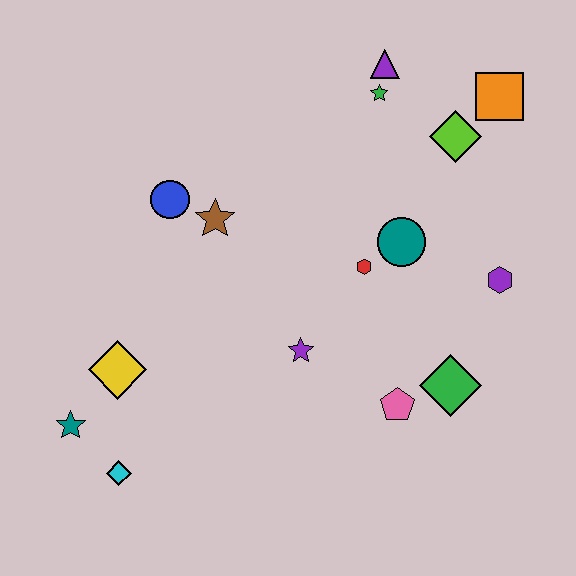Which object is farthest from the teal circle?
The teal star is farthest from the teal circle.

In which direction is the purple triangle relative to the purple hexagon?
The purple triangle is above the purple hexagon.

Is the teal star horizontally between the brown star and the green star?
No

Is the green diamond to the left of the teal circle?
No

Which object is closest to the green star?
The purple triangle is closest to the green star.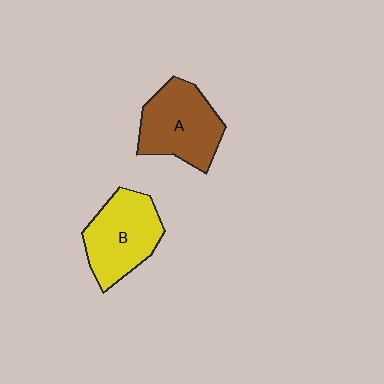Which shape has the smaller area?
Shape B (yellow).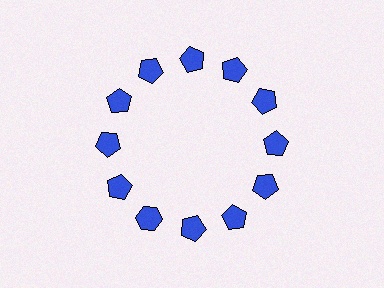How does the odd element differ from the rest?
It has a different shape: hexagon instead of pentagon.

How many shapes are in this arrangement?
There are 12 shapes arranged in a ring pattern.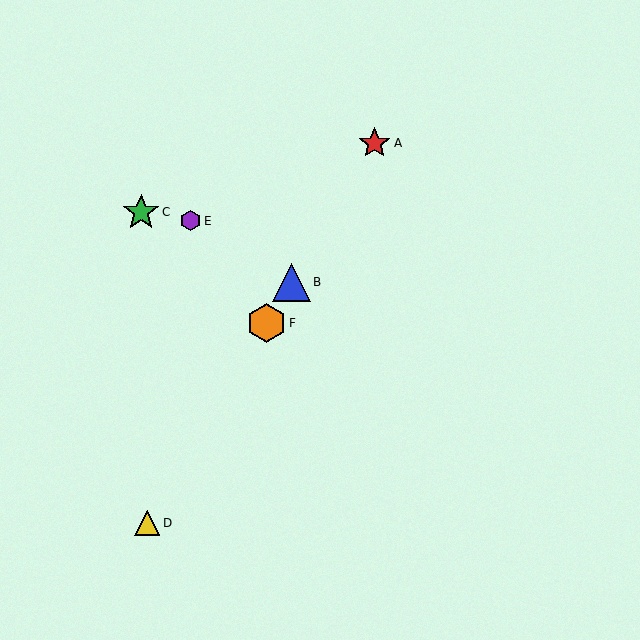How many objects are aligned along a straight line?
4 objects (A, B, D, F) are aligned along a straight line.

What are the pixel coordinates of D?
Object D is at (147, 523).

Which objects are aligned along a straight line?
Objects A, B, D, F are aligned along a straight line.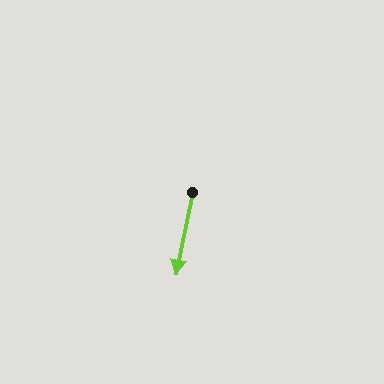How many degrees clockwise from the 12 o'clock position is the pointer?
Approximately 191 degrees.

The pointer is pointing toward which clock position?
Roughly 6 o'clock.